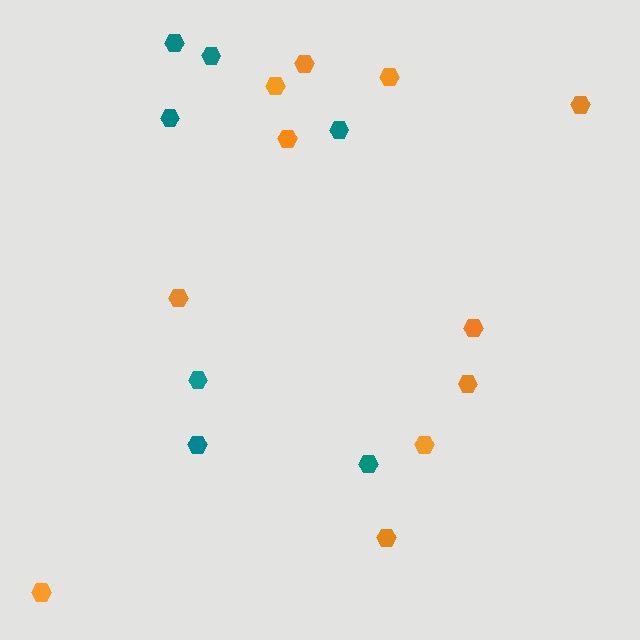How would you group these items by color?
There are 2 groups: one group of teal hexagons (7) and one group of orange hexagons (11).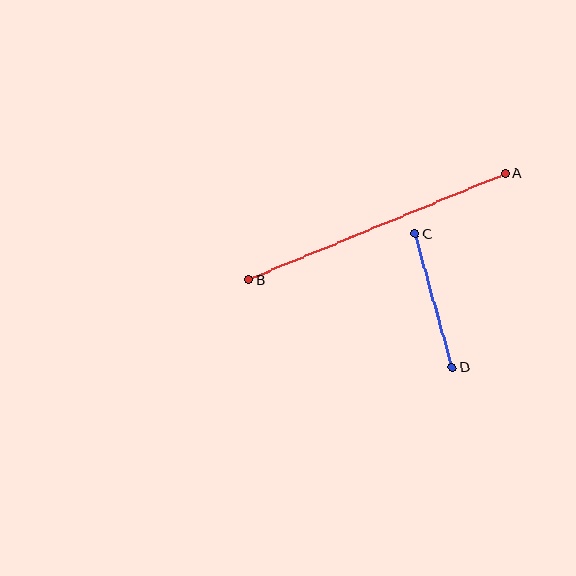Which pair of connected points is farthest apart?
Points A and B are farthest apart.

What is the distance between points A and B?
The distance is approximately 278 pixels.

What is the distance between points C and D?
The distance is approximately 139 pixels.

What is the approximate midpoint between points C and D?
The midpoint is at approximately (434, 301) pixels.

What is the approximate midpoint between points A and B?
The midpoint is at approximately (377, 227) pixels.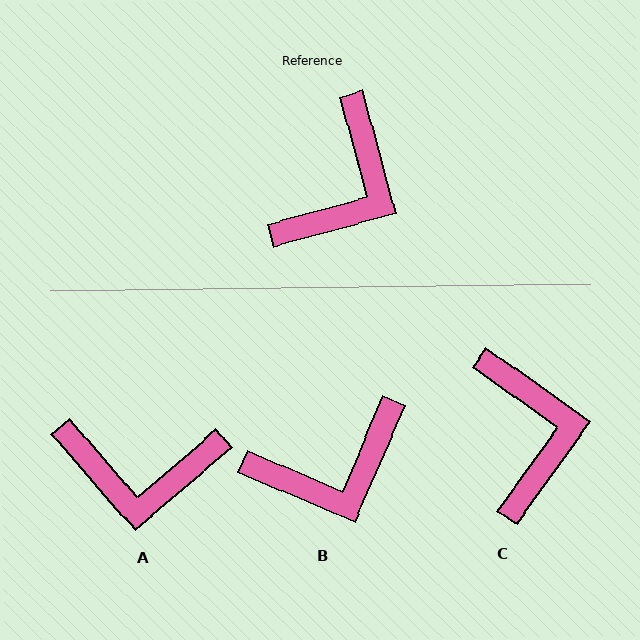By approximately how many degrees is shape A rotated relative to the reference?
Approximately 64 degrees clockwise.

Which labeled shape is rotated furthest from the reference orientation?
A, about 64 degrees away.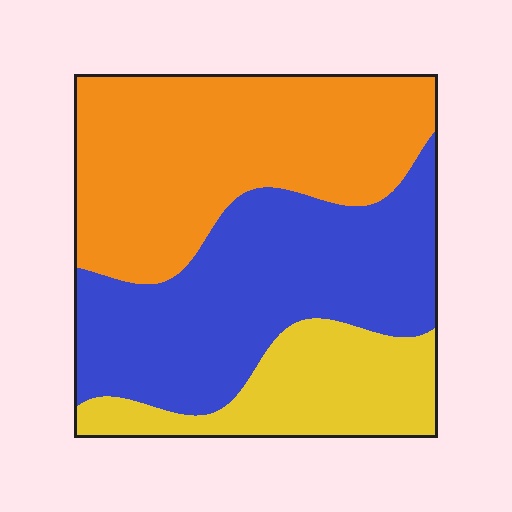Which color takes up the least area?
Yellow, at roughly 20%.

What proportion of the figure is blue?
Blue takes up about two fifths (2/5) of the figure.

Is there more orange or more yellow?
Orange.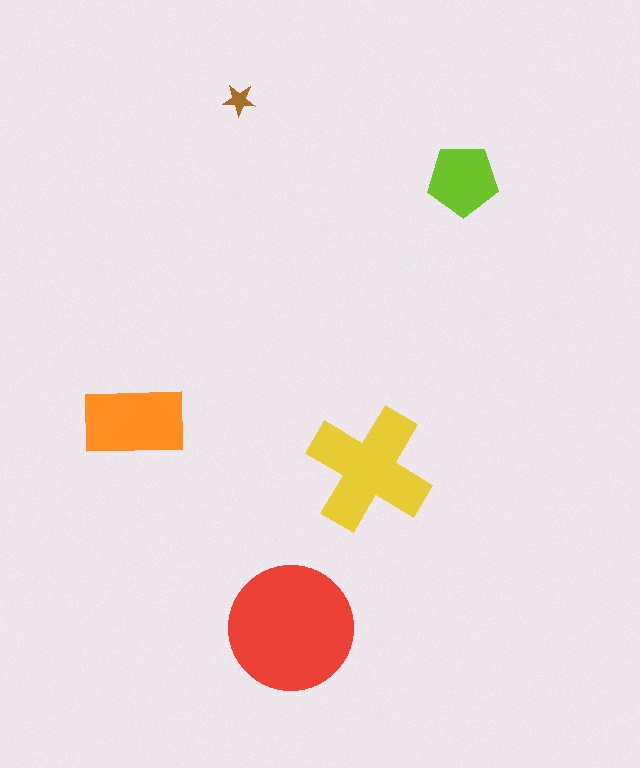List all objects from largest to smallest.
The red circle, the yellow cross, the orange rectangle, the lime pentagon, the brown star.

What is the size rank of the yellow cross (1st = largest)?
2nd.